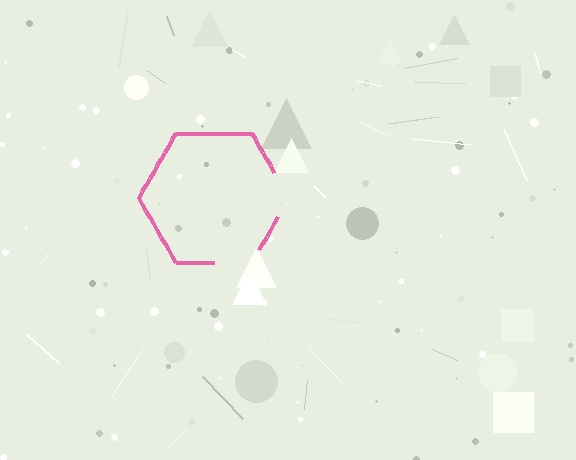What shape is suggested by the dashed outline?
The dashed outline suggests a hexagon.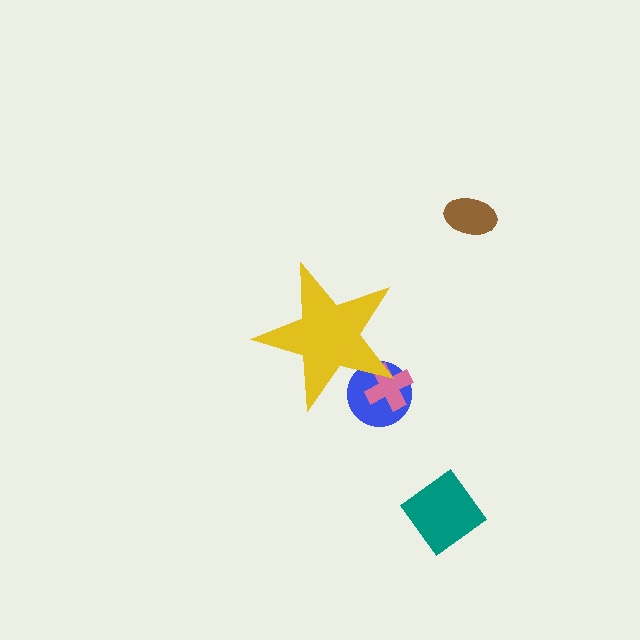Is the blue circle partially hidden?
Yes, the blue circle is partially hidden behind the yellow star.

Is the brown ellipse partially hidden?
No, the brown ellipse is fully visible.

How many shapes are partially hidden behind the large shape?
2 shapes are partially hidden.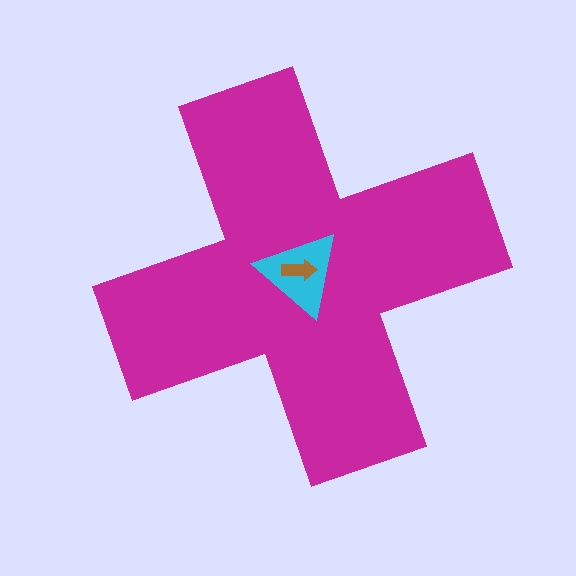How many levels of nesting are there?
3.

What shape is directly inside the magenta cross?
The cyan triangle.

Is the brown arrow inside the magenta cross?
Yes.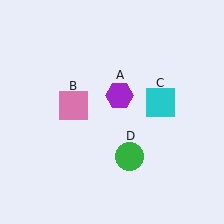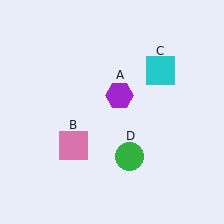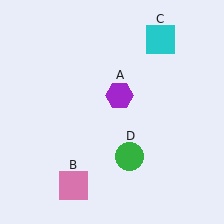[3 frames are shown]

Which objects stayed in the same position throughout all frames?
Purple hexagon (object A) and green circle (object D) remained stationary.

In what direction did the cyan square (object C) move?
The cyan square (object C) moved up.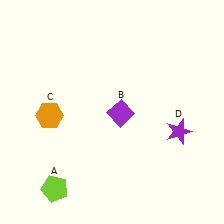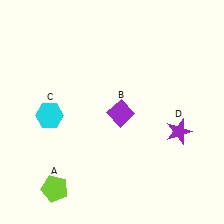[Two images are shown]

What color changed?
The hexagon (C) changed from orange in Image 1 to cyan in Image 2.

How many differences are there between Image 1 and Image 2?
There is 1 difference between the two images.